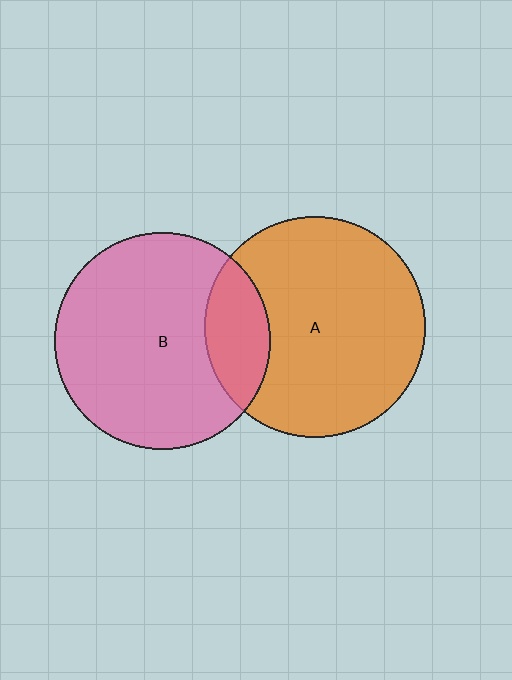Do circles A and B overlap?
Yes.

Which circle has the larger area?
Circle A (orange).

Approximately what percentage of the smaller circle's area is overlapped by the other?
Approximately 20%.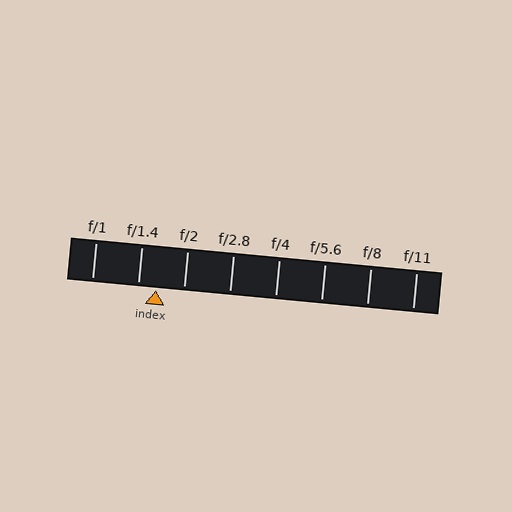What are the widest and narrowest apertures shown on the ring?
The widest aperture shown is f/1 and the narrowest is f/11.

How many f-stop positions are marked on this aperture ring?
There are 8 f-stop positions marked.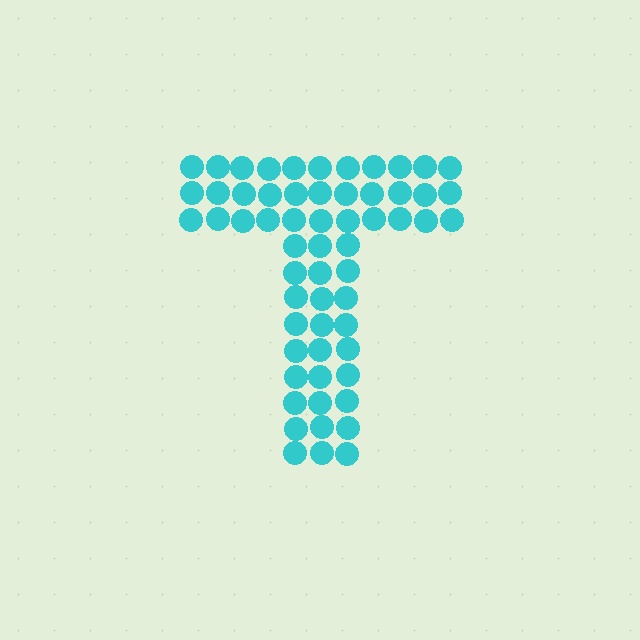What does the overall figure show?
The overall figure shows the letter T.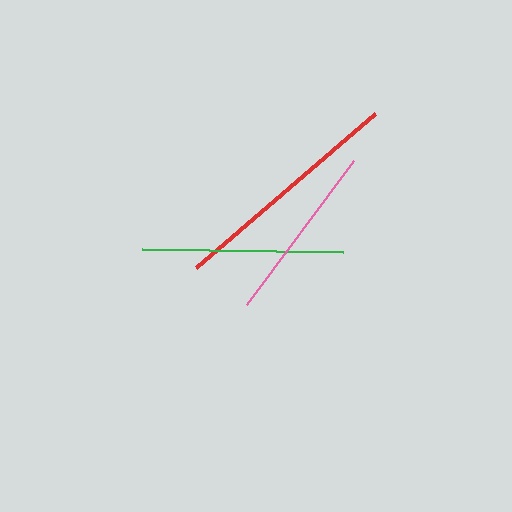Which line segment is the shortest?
The pink line is the shortest at approximately 180 pixels.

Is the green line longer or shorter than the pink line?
The green line is longer than the pink line.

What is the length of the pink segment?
The pink segment is approximately 180 pixels long.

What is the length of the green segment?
The green segment is approximately 201 pixels long.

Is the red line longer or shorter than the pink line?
The red line is longer than the pink line.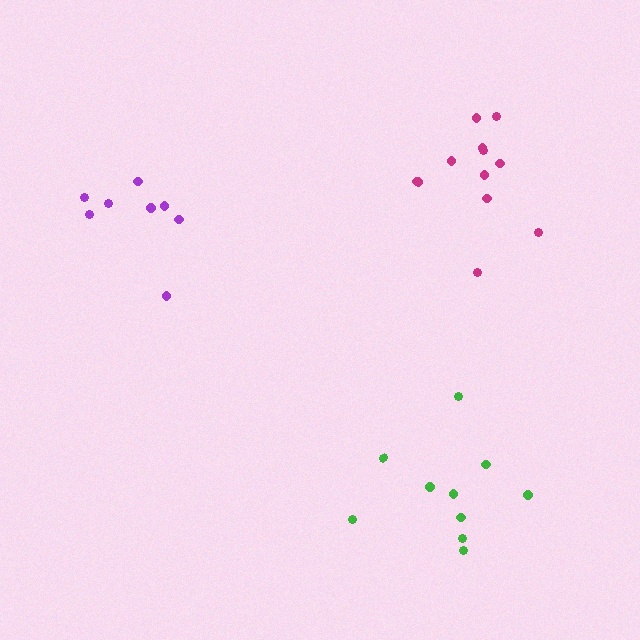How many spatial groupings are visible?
There are 3 spatial groupings.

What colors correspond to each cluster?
The clusters are colored: magenta, purple, green.